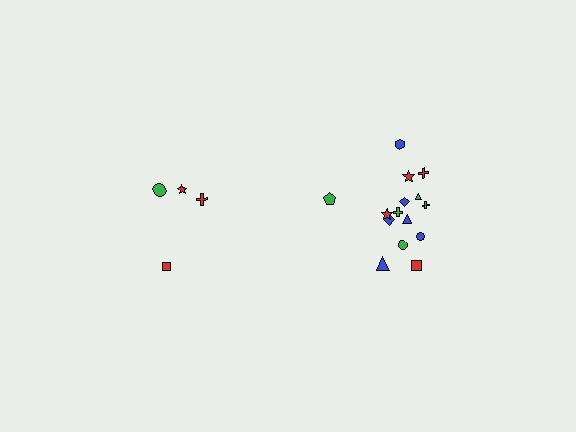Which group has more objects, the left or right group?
The right group.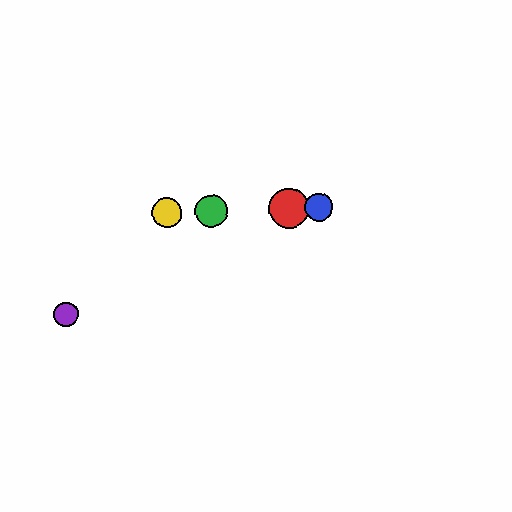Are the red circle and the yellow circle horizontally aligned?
Yes, both are at y≈208.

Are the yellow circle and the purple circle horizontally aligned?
No, the yellow circle is at y≈213 and the purple circle is at y≈314.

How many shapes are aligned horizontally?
4 shapes (the red circle, the blue circle, the green circle, the yellow circle) are aligned horizontally.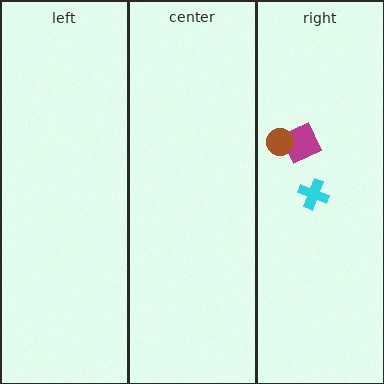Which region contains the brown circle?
The right region.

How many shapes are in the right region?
3.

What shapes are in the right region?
The magenta diamond, the cyan cross, the brown circle.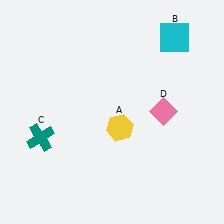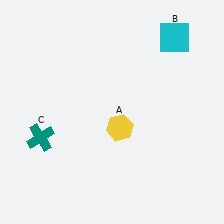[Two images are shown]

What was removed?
The pink diamond (D) was removed in Image 2.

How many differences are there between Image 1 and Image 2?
There is 1 difference between the two images.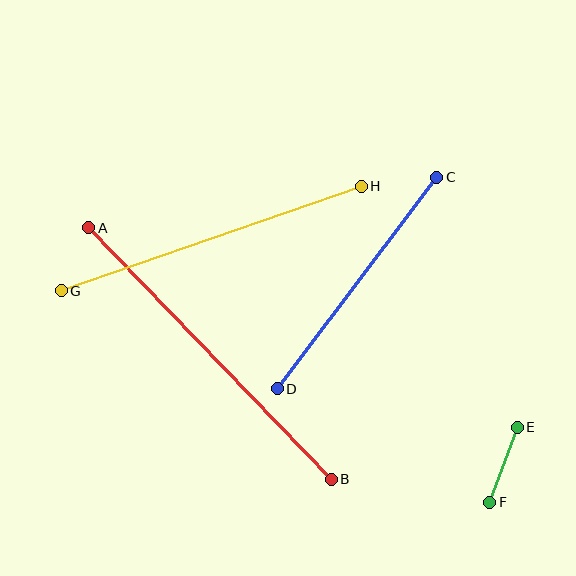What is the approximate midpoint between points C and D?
The midpoint is at approximately (357, 283) pixels.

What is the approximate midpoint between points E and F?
The midpoint is at approximately (503, 465) pixels.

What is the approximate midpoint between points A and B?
The midpoint is at approximately (210, 354) pixels.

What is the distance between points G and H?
The distance is approximately 318 pixels.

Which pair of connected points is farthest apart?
Points A and B are farthest apart.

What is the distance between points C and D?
The distance is approximately 265 pixels.